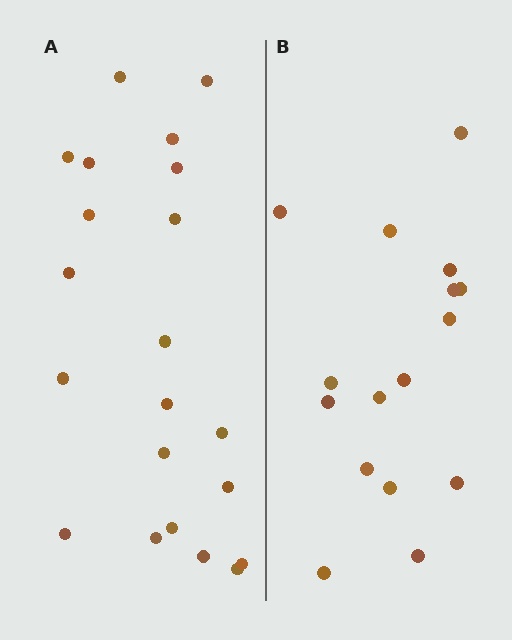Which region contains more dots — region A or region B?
Region A (the left region) has more dots.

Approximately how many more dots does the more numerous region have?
Region A has about 5 more dots than region B.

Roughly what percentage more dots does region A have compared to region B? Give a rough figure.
About 30% more.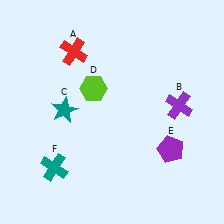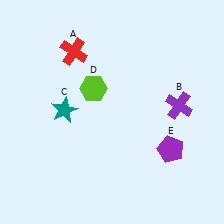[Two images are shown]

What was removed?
The teal cross (F) was removed in Image 2.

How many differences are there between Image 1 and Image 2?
There is 1 difference between the two images.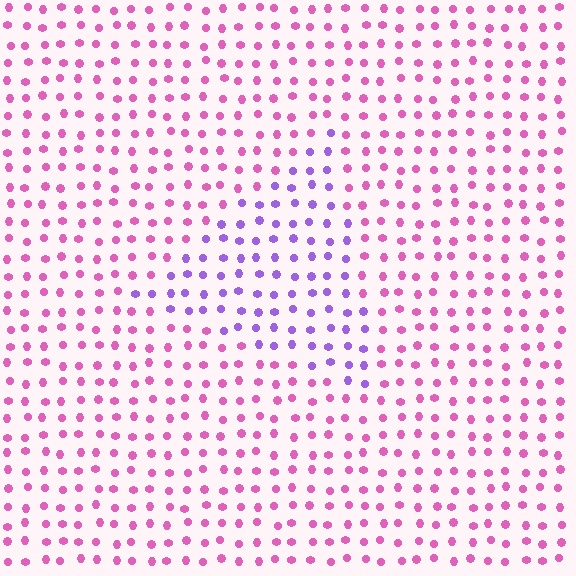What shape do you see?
I see a triangle.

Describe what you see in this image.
The image is filled with small pink elements in a uniform arrangement. A triangle-shaped region is visible where the elements are tinted to a slightly different hue, forming a subtle color boundary.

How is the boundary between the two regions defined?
The boundary is defined purely by a slight shift in hue (about 48 degrees). Spacing, size, and orientation are identical on both sides.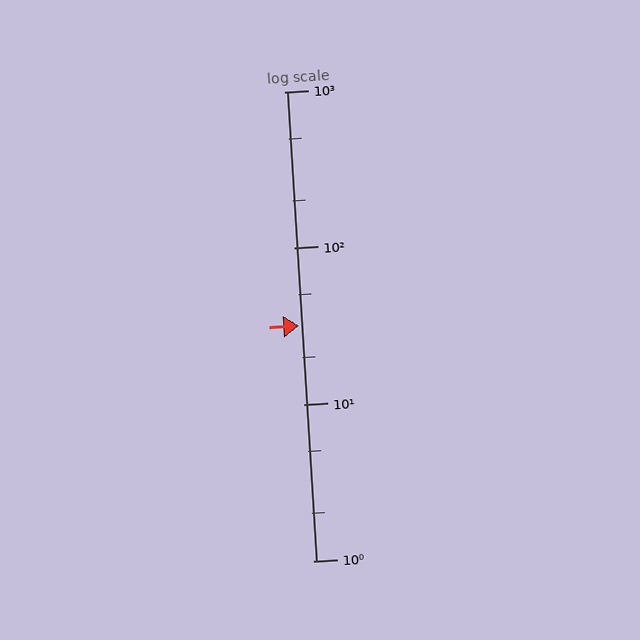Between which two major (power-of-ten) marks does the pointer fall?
The pointer is between 10 and 100.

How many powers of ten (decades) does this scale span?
The scale spans 3 decades, from 1 to 1000.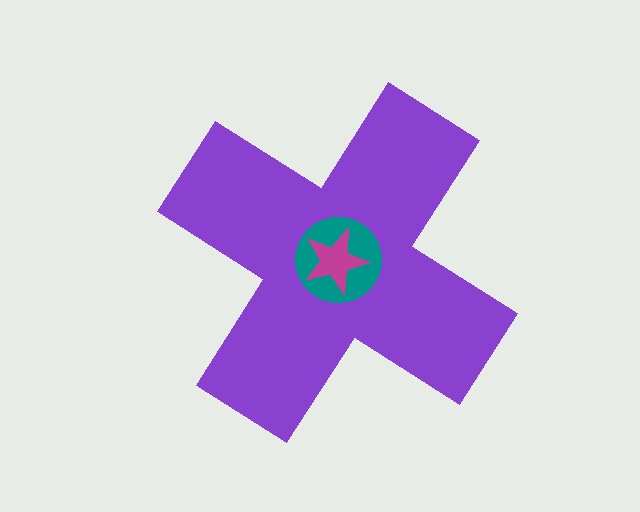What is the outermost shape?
The purple cross.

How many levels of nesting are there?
3.